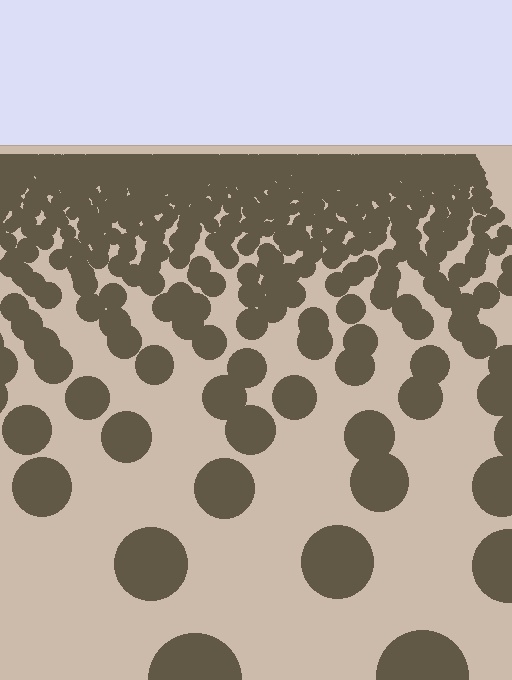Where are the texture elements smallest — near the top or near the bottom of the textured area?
Near the top.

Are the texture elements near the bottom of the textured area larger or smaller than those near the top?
Larger. Near the bottom, elements are closer to the viewer and appear at a bigger on-screen size.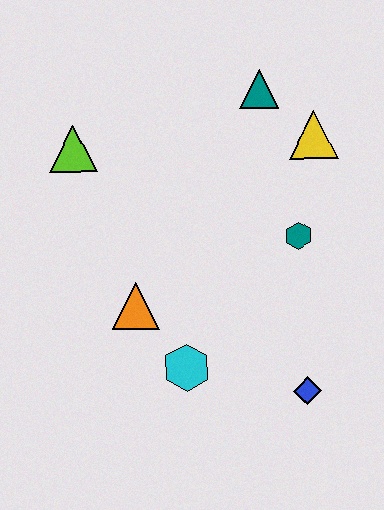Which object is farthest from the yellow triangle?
The cyan hexagon is farthest from the yellow triangle.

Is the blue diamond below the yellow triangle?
Yes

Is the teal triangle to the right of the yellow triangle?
No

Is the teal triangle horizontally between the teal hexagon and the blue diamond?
No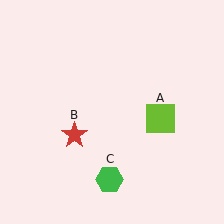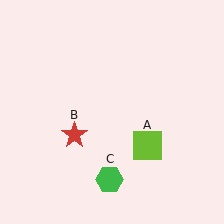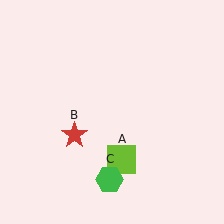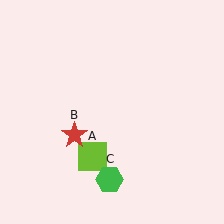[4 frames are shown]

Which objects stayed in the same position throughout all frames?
Red star (object B) and green hexagon (object C) remained stationary.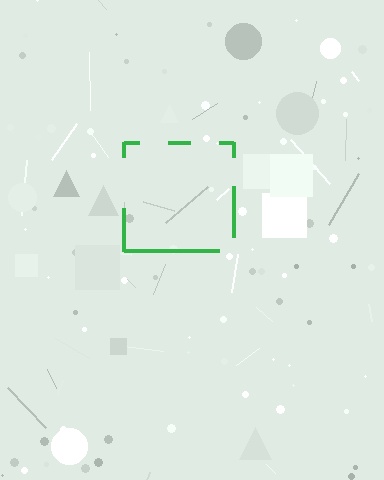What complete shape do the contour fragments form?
The contour fragments form a square.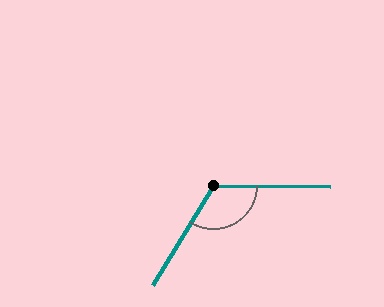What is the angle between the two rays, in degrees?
Approximately 120 degrees.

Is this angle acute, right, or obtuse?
It is obtuse.